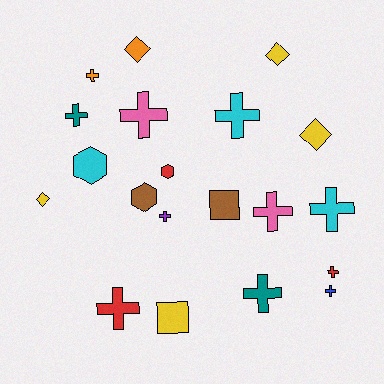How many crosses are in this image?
There are 11 crosses.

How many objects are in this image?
There are 20 objects.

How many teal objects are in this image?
There are 2 teal objects.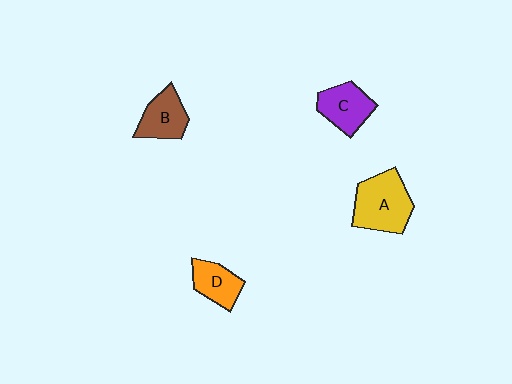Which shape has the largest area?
Shape A (yellow).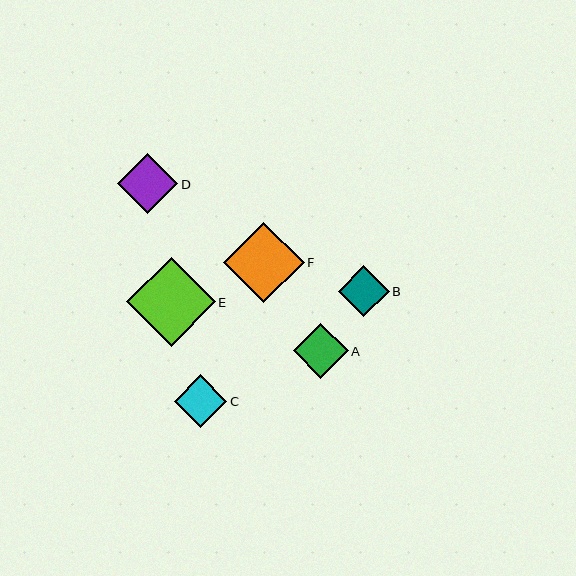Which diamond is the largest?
Diamond E is the largest with a size of approximately 89 pixels.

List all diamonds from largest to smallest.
From largest to smallest: E, F, D, A, C, B.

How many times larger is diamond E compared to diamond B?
Diamond E is approximately 1.8 times the size of diamond B.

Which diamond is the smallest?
Diamond B is the smallest with a size of approximately 51 pixels.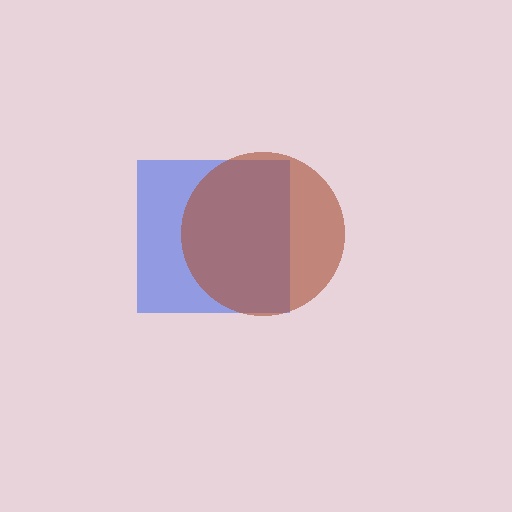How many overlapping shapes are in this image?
There are 2 overlapping shapes in the image.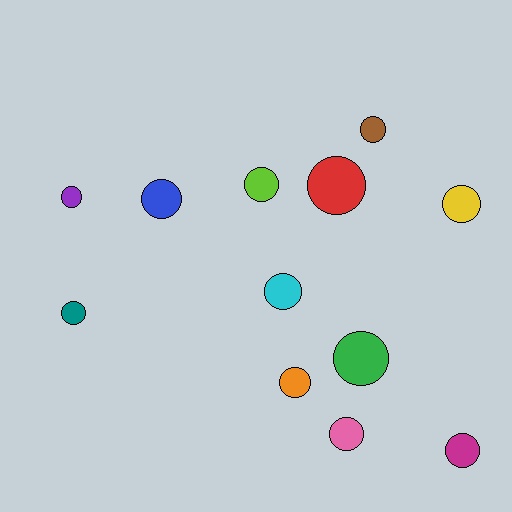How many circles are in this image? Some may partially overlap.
There are 12 circles.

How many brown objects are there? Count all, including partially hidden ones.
There is 1 brown object.